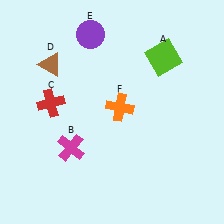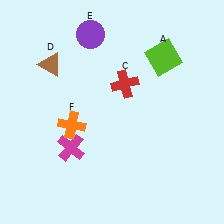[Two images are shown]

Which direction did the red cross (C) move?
The red cross (C) moved right.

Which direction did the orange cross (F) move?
The orange cross (F) moved left.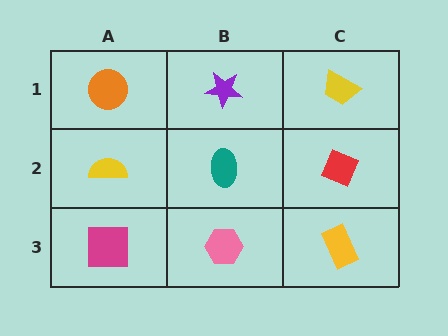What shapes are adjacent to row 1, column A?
A yellow semicircle (row 2, column A), a purple star (row 1, column B).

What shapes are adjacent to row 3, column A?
A yellow semicircle (row 2, column A), a pink hexagon (row 3, column B).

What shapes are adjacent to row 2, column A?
An orange circle (row 1, column A), a magenta square (row 3, column A), a teal ellipse (row 2, column B).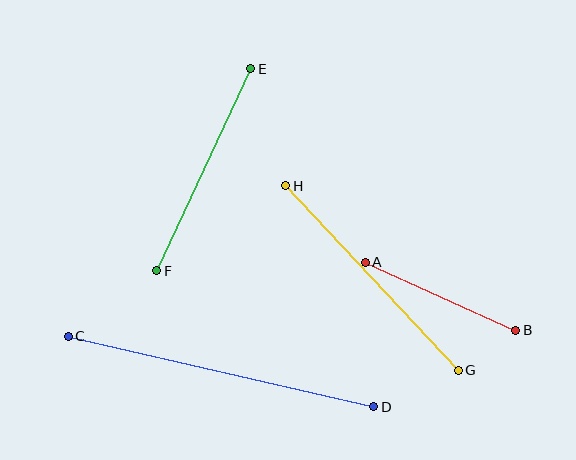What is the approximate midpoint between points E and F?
The midpoint is at approximately (204, 170) pixels.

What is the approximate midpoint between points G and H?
The midpoint is at approximately (372, 278) pixels.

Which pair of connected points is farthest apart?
Points C and D are farthest apart.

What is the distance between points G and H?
The distance is approximately 253 pixels.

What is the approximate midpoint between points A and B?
The midpoint is at approximately (440, 296) pixels.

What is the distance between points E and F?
The distance is approximately 223 pixels.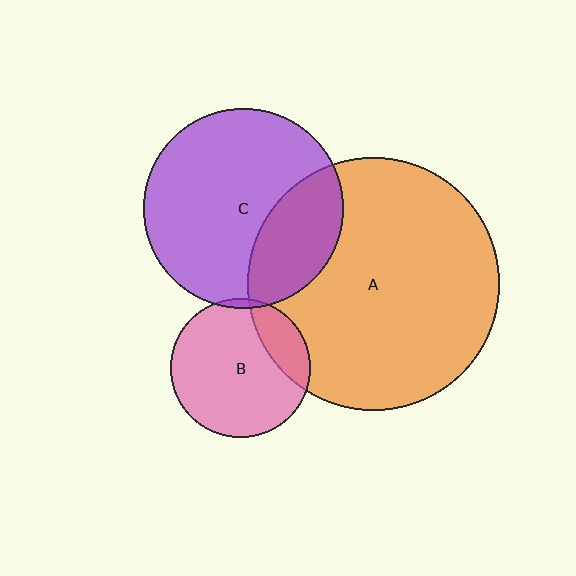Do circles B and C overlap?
Yes.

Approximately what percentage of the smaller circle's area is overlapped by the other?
Approximately 5%.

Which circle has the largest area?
Circle A (orange).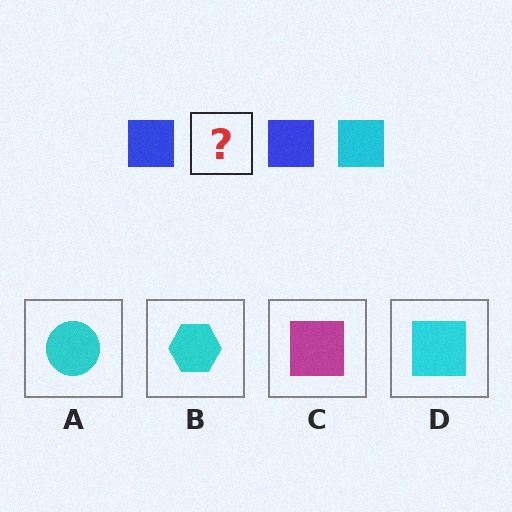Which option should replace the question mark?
Option D.